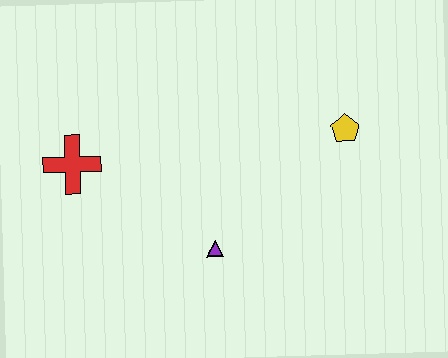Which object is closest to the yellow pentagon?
The purple triangle is closest to the yellow pentagon.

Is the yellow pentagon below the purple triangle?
No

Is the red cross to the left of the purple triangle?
Yes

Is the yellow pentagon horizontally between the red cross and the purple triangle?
No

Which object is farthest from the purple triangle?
The yellow pentagon is farthest from the purple triangle.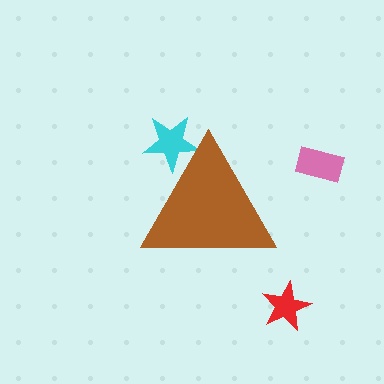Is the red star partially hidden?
No, the red star is fully visible.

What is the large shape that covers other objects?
A brown triangle.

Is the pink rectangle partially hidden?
No, the pink rectangle is fully visible.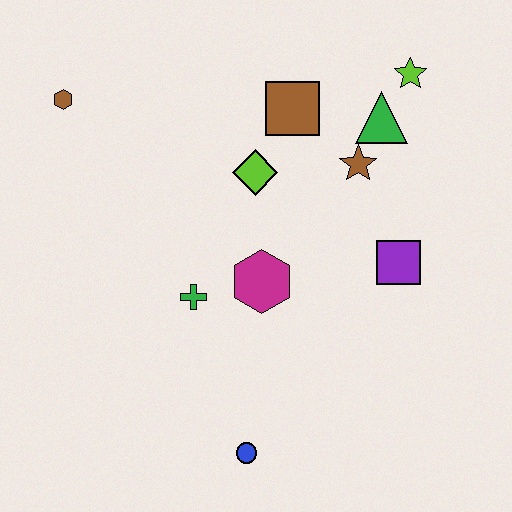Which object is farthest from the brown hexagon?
The blue circle is farthest from the brown hexagon.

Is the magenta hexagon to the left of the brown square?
Yes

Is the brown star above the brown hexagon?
No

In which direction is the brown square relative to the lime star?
The brown square is to the left of the lime star.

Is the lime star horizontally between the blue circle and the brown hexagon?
No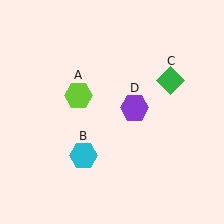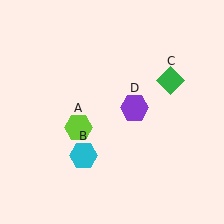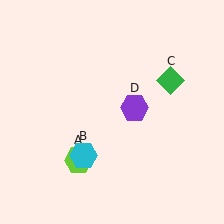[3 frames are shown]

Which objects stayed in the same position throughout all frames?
Cyan hexagon (object B) and green diamond (object C) and purple hexagon (object D) remained stationary.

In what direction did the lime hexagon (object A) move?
The lime hexagon (object A) moved down.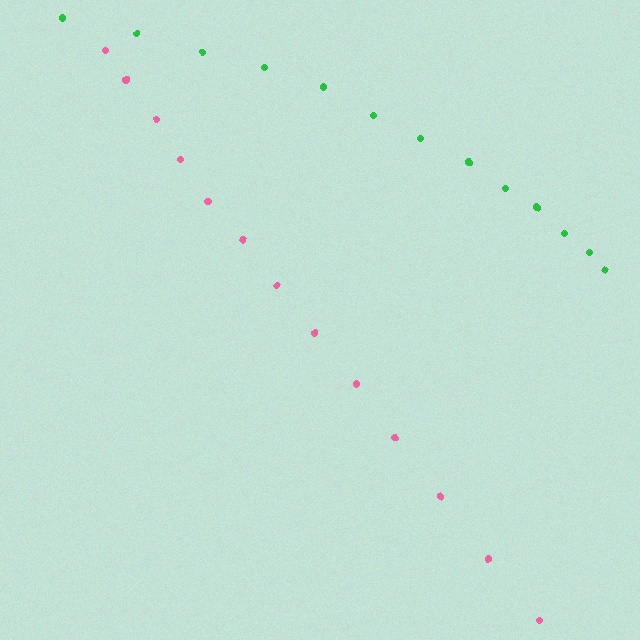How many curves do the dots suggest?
There are 2 distinct paths.